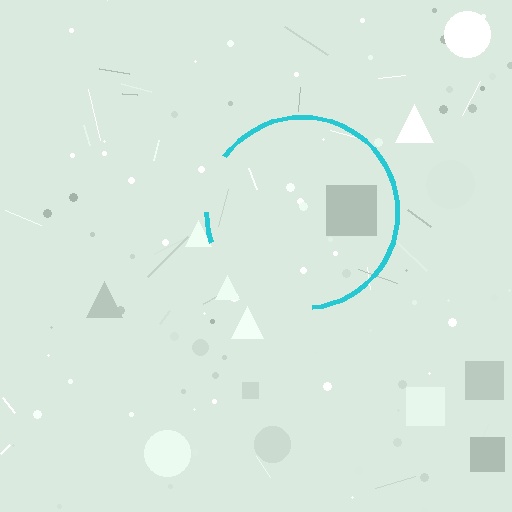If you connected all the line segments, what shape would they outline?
They would outline a circle.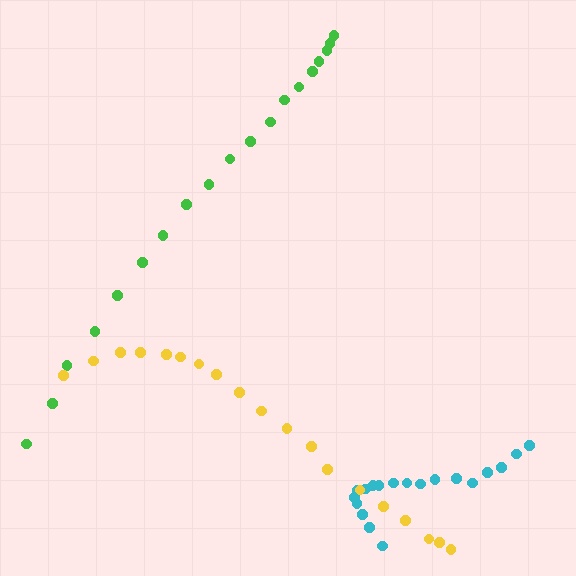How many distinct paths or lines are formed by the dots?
There are 3 distinct paths.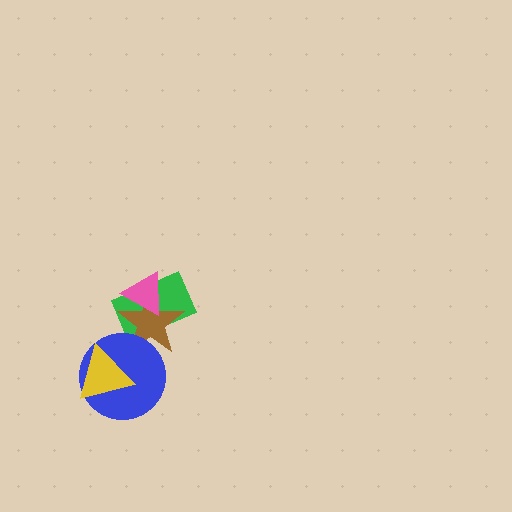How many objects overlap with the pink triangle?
2 objects overlap with the pink triangle.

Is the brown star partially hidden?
Yes, it is partially covered by another shape.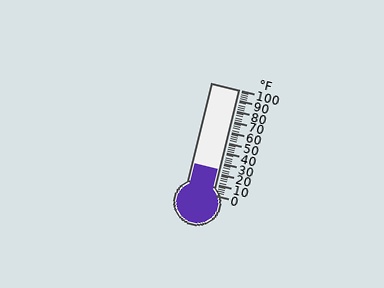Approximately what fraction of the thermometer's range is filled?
The thermometer is filled to approximately 25% of its range.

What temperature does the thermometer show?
The thermometer shows approximately 24°F.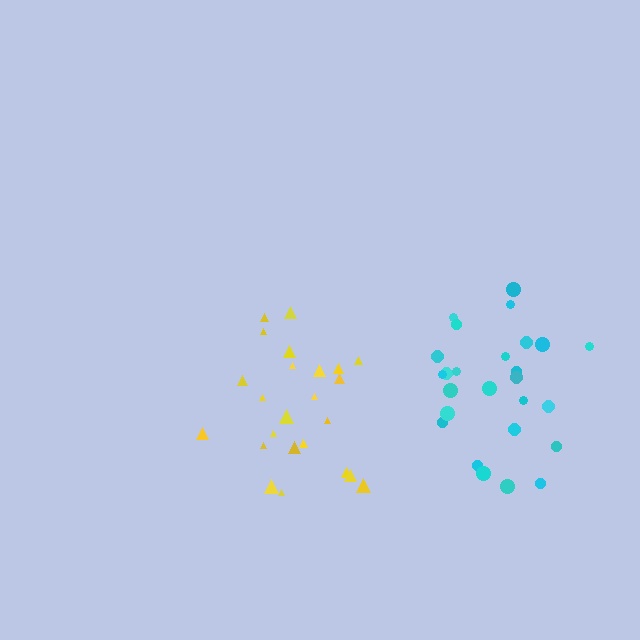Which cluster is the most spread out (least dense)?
Cyan.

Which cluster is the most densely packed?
Yellow.